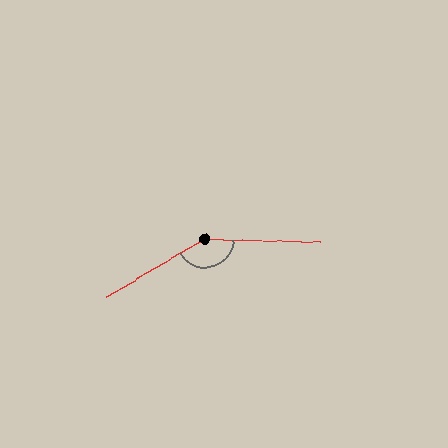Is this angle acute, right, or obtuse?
It is obtuse.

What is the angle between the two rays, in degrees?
Approximately 148 degrees.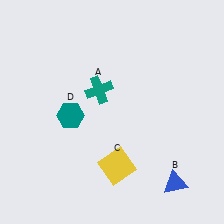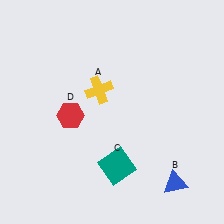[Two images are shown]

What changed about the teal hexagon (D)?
In Image 1, D is teal. In Image 2, it changed to red.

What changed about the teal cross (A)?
In Image 1, A is teal. In Image 2, it changed to yellow.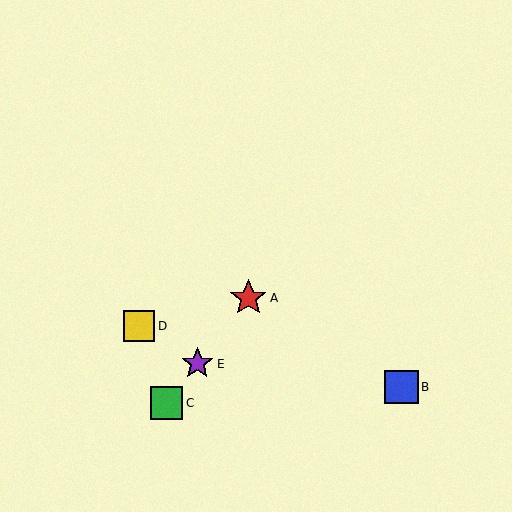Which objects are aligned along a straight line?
Objects A, C, E are aligned along a straight line.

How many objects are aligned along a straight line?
3 objects (A, C, E) are aligned along a straight line.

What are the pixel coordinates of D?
Object D is at (139, 326).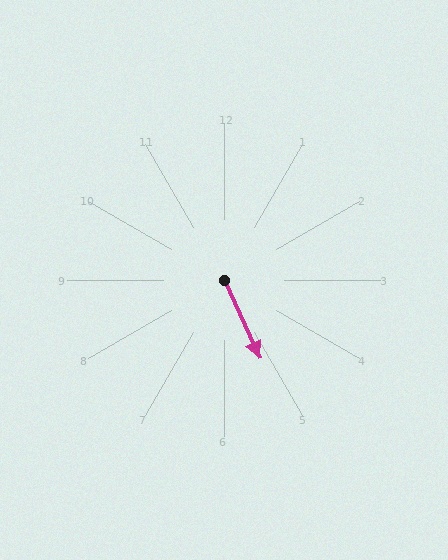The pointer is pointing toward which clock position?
Roughly 5 o'clock.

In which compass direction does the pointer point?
Southeast.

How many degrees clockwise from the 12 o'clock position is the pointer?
Approximately 155 degrees.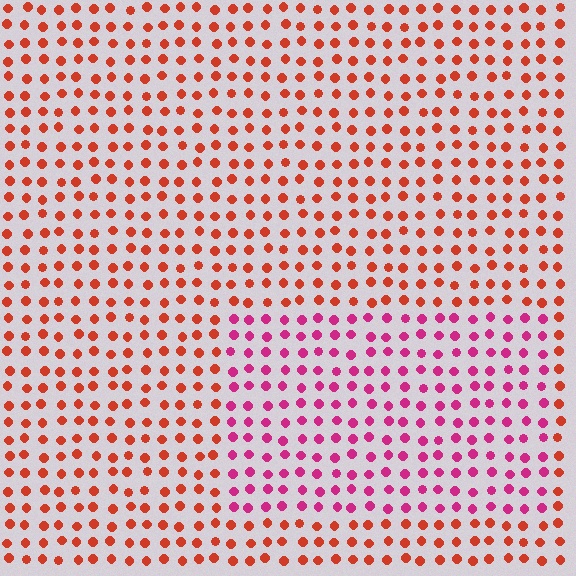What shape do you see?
I see a rectangle.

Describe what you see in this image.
The image is filled with small red elements in a uniform arrangement. A rectangle-shaped region is visible where the elements are tinted to a slightly different hue, forming a subtle color boundary.